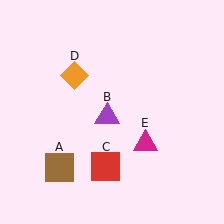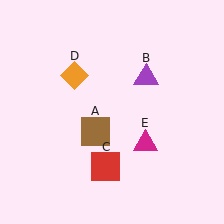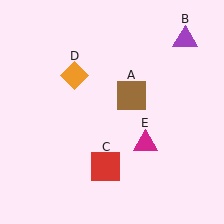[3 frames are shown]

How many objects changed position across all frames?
2 objects changed position: brown square (object A), purple triangle (object B).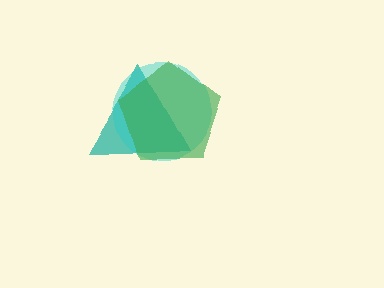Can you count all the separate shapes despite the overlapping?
Yes, there are 3 separate shapes.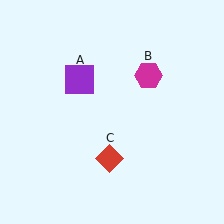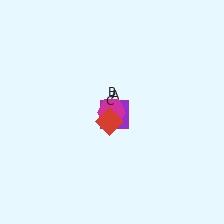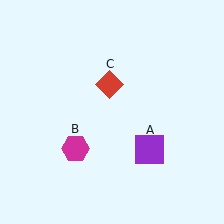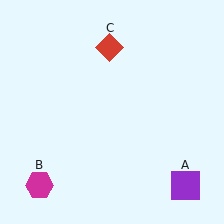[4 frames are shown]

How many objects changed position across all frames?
3 objects changed position: purple square (object A), magenta hexagon (object B), red diamond (object C).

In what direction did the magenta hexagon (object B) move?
The magenta hexagon (object B) moved down and to the left.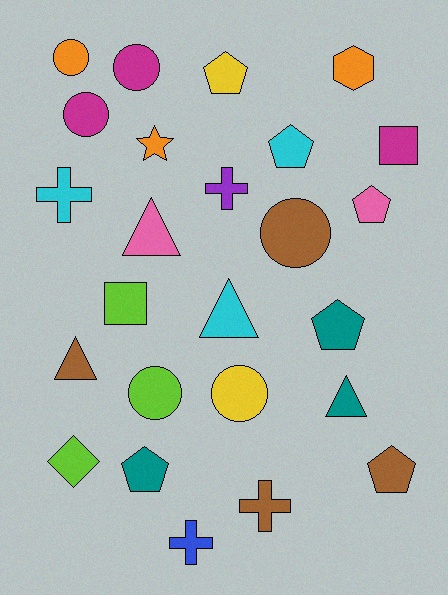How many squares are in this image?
There are 2 squares.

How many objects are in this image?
There are 25 objects.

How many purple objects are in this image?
There is 1 purple object.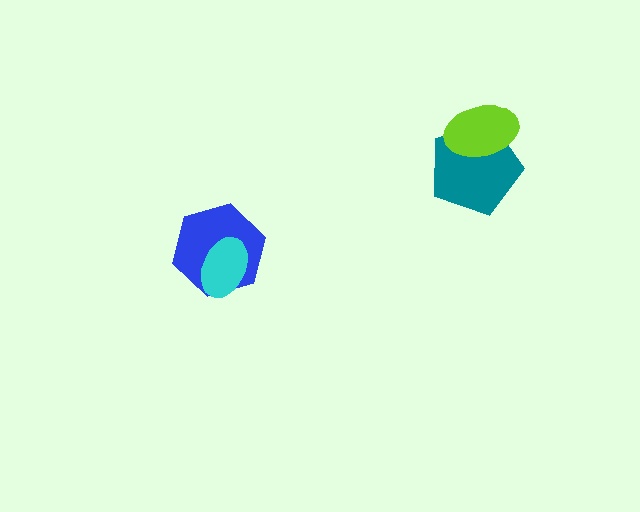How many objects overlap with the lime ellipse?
1 object overlaps with the lime ellipse.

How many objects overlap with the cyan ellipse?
1 object overlaps with the cyan ellipse.